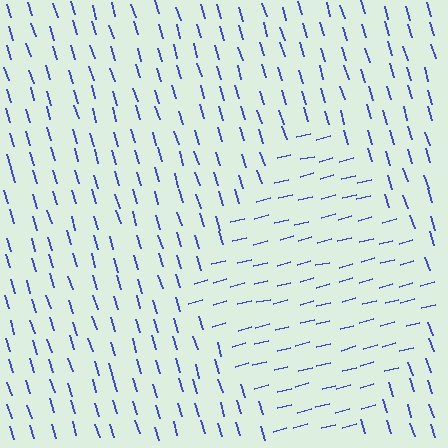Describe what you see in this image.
The image is filled with small blue line segments. A diamond region in the image has lines oriented differently from the surrounding lines, creating a visible texture boundary.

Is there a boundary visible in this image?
Yes, there is a texture boundary formed by a change in line orientation.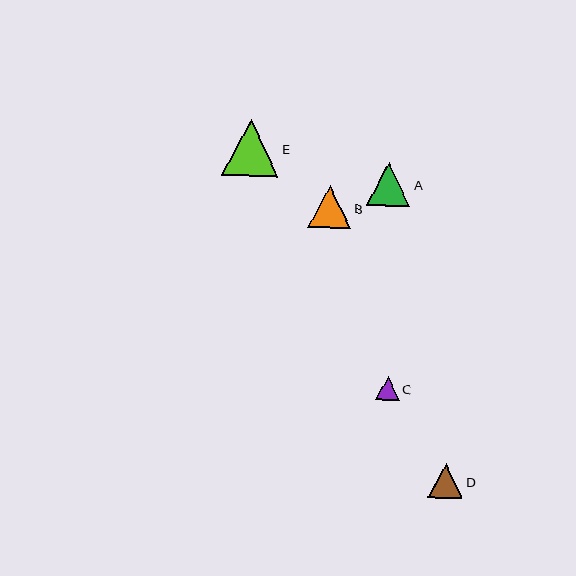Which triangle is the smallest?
Triangle C is the smallest with a size of approximately 24 pixels.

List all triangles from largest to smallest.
From largest to smallest: E, A, B, D, C.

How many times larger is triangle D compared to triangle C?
Triangle D is approximately 1.4 times the size of triangle C.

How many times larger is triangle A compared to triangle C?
Triangle A is approximately 1.8 times the size of triangle C.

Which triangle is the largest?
Triangle E is the largest with a size of approximately 57 pixels.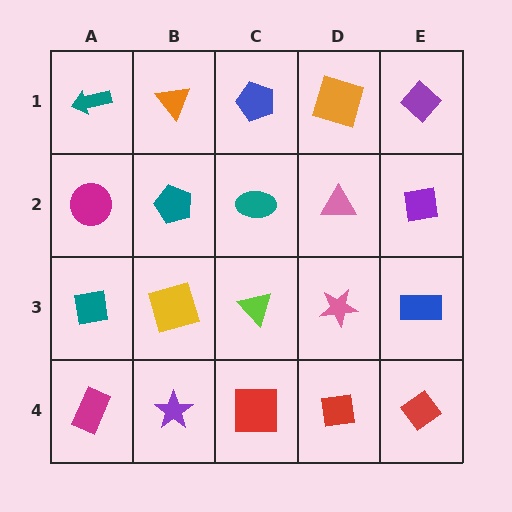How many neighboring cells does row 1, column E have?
2.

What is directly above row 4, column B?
A yellow square.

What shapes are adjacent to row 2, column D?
An orange square (row 1, column D), a pink star (row 3, column D), a teal ellipse (row 2, column C), a purple square (row 2, column E).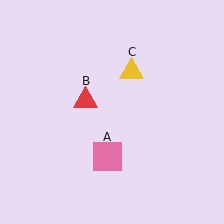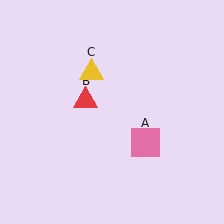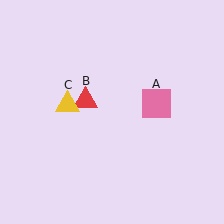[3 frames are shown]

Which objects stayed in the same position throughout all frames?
Red triangle (object B) remained stationary.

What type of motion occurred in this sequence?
The pink square (object A), yellow triangle (object C) rotated counterclockwise around the center of the scene.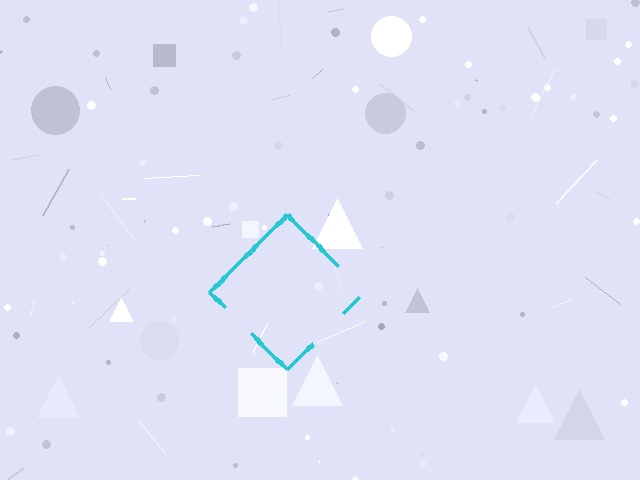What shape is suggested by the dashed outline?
The dashed outline suggests a diamond.